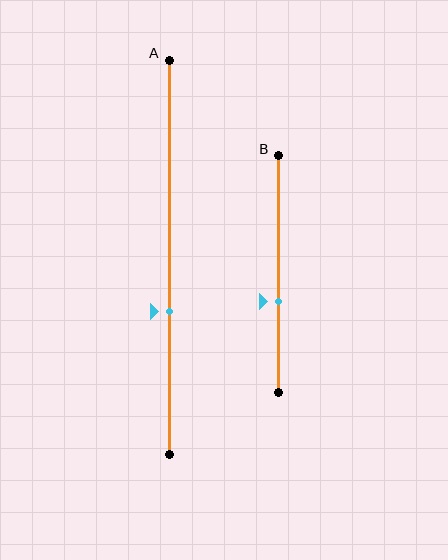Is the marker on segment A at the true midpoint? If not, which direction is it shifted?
No, the marker on segment A is shifted downward by about 14% of the segment length.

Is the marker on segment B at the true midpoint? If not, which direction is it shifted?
No, the marker on segment B is shifted downward by about 11% of the segment length.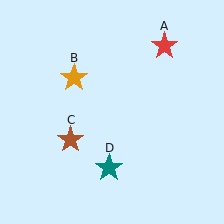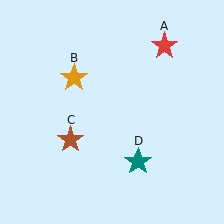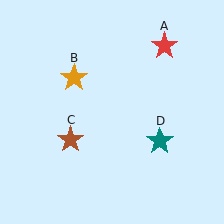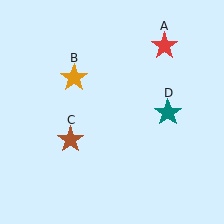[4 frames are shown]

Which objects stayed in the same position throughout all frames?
Red star (object A) and orange star (object B) and brown star (object C) remained stationary.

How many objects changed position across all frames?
1 object changed position: teal star (object D).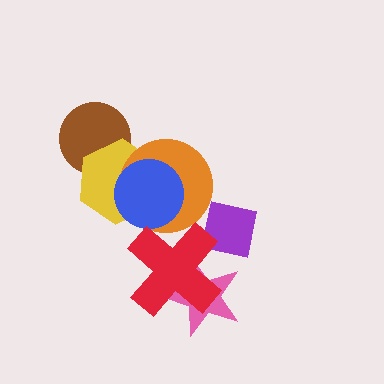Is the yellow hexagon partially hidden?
Yes, it is partially covered by another shape.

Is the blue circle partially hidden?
No, no other shape covers it.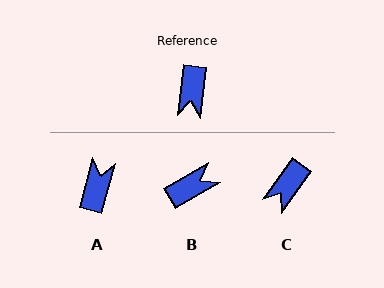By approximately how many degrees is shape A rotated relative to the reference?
Approximately 171 degrees counter-clockwise.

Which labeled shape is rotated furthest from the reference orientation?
A, about 171 degrees away.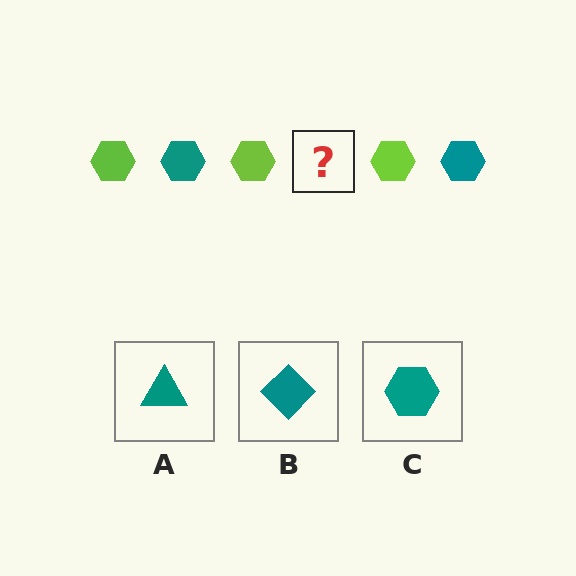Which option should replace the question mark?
Option C.